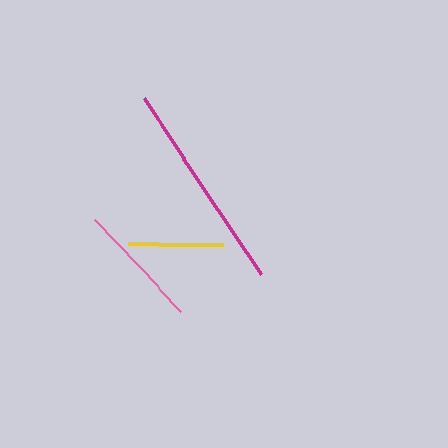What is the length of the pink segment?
The pink segment is approximately 126 pixels long.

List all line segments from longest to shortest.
From longest to shortest: magenta, pink, yellow.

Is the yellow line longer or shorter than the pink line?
The pink line is longer than the yellow line.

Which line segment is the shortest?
The yellow line is the shortest at approximately 95 pixels.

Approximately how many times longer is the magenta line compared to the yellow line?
The magenta line is approximately 2.2 times the length of the yellow line.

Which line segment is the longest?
The magenta line is the longest at approximately 212 pixels.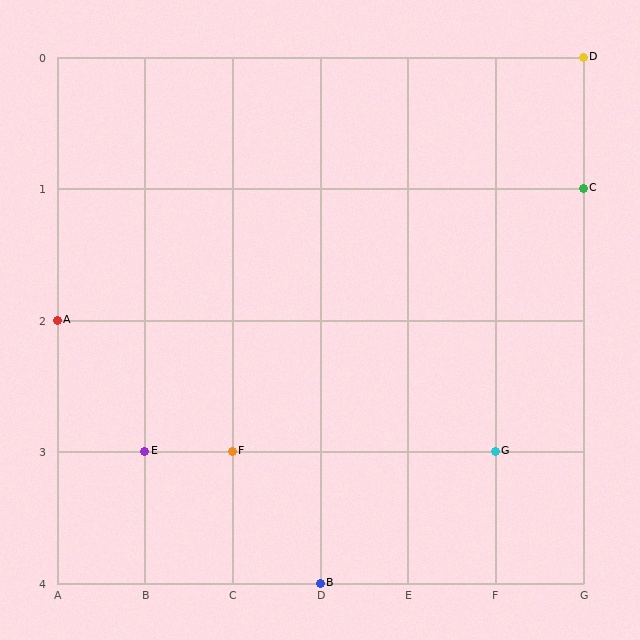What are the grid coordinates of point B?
Point B is at grid coordinates (D, 4).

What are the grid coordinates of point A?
Point A is at grid coordinates (A, 2).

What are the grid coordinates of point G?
Point G is at grid coordinates (F, 3).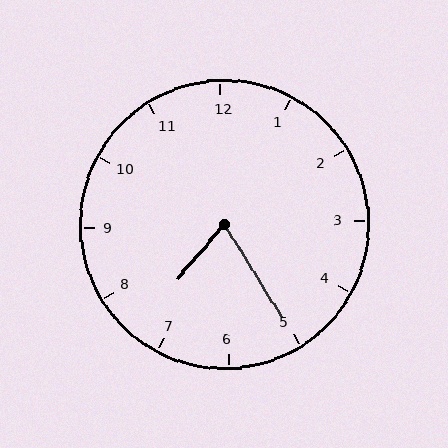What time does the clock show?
7:25.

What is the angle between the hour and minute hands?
Approximately 72 degrees.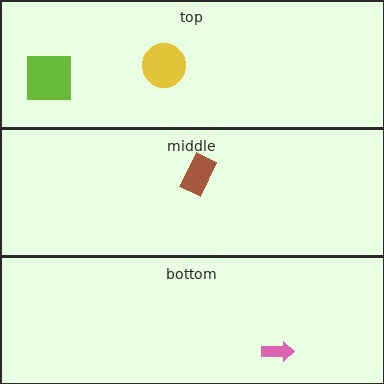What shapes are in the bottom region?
The pink arrow.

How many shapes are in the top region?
2.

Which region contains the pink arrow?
The bottom region.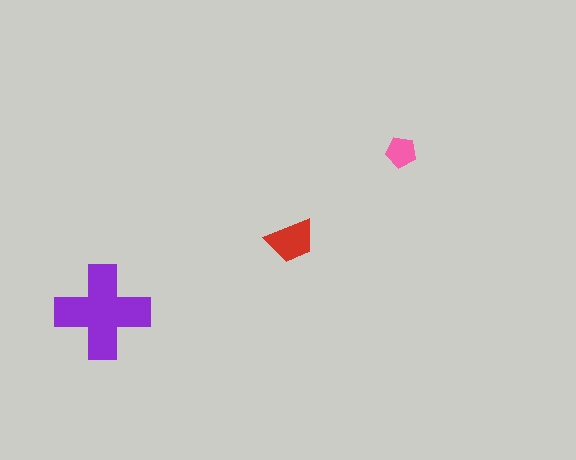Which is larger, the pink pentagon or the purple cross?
The purple cross.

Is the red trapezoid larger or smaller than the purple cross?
Smaller.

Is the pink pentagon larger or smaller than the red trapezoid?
Smaller.